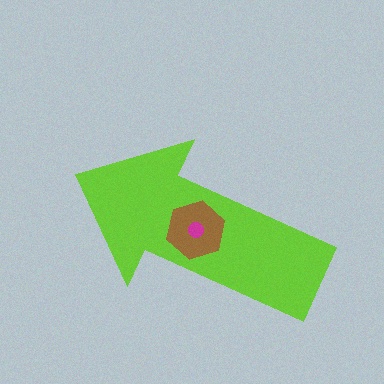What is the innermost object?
The magenta circle.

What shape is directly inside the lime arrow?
The brown hexagon.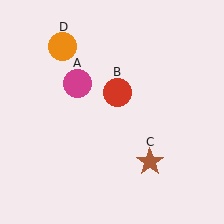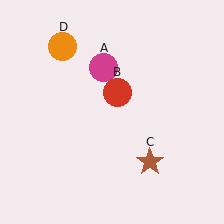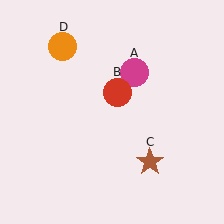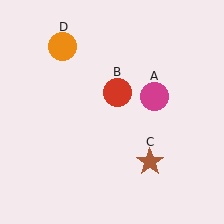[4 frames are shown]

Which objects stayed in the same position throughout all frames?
Red circle (object B) and brown star (object C) and orange circle (object D) remained stationary.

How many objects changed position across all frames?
1 object changed position: magenta circle (object A).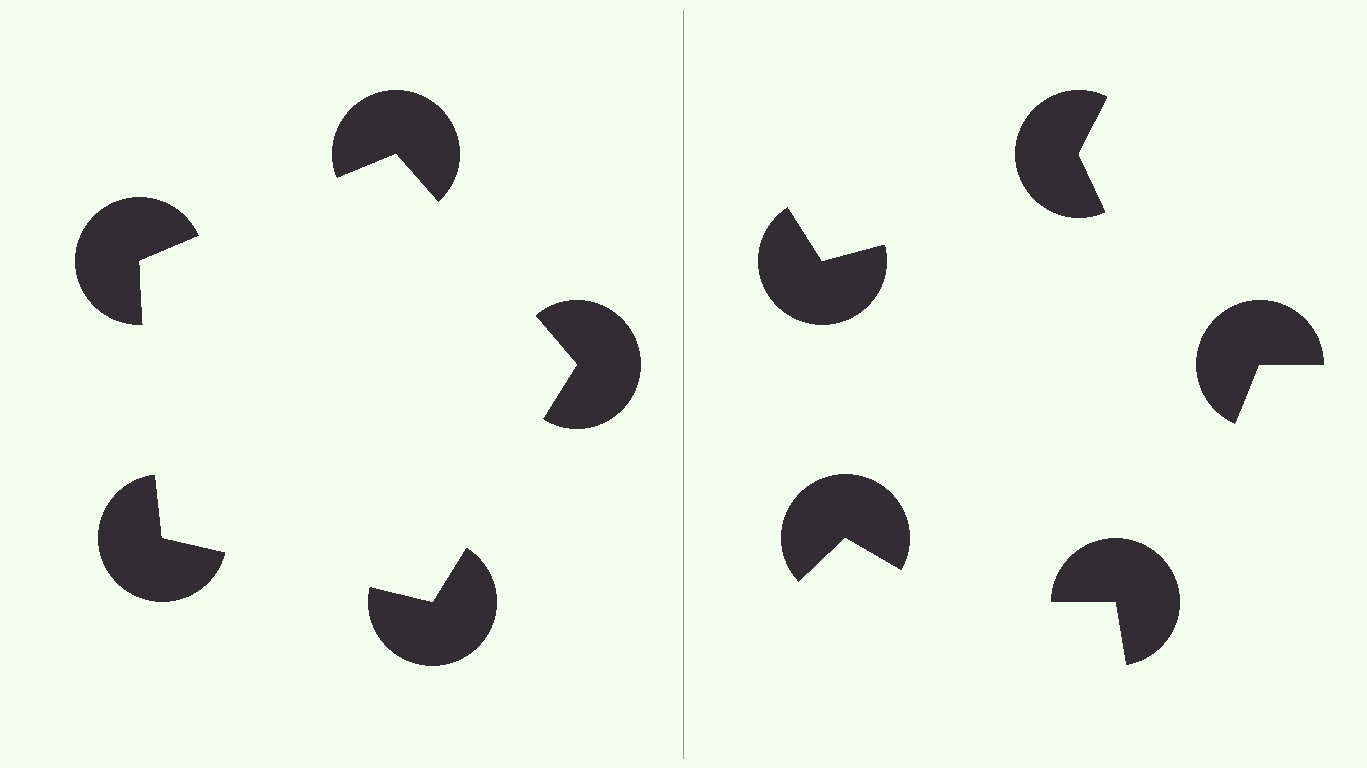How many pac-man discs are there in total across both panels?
10 — 5 on each side.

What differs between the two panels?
The pac-man discs are positioned identically on both sides; only the wedge orientations differ. On the left they align to a pentagon; on the right they are misaligned.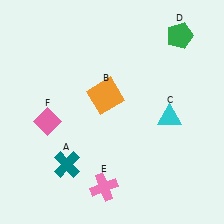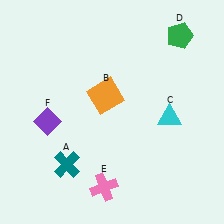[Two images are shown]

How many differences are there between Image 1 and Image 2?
There is 1 difference between the two images.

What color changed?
The diamond (F) changed from pink in Image 1 to purple in Image 2.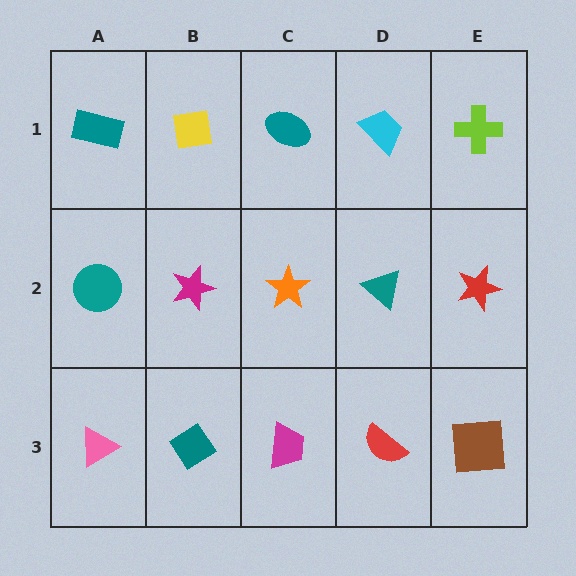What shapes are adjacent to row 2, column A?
A teal rectangle (row 1, column A), a pink triangle (row 3, column A), a magenta star (row 2, column B).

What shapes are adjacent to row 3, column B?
A magenta star (row 2, column B), a pink triangle (row 3, column A), a magenta trapezoid (row 3, column C).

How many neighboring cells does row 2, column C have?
4.